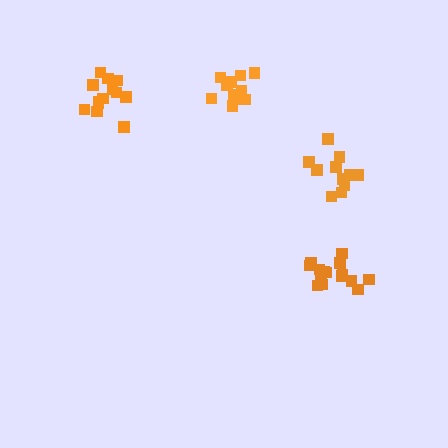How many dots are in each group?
Group 1: 15 dots, Group 2: 11 dots, Group 3: 13 dots, Group 4: 12 dots (51 total).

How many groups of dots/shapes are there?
There are 4 groups.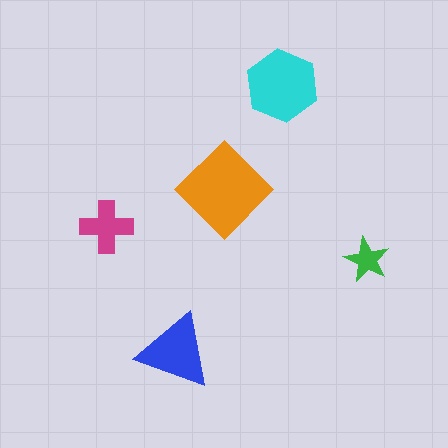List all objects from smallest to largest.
The green star, the magenta cross, the blue triangle, the cyan hexagon, the orange diamond.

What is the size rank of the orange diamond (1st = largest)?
1st.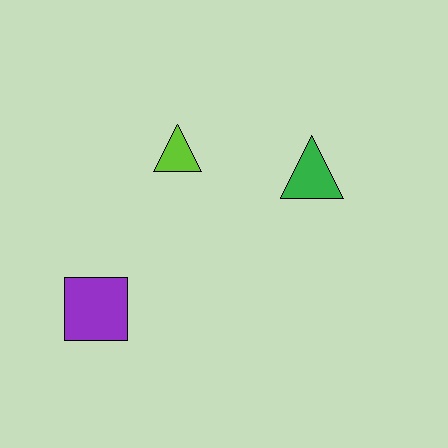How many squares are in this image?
There is 1 square.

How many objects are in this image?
There are 3 objects.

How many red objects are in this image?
There are no red objects.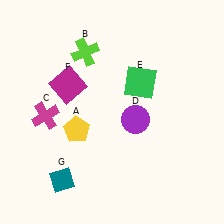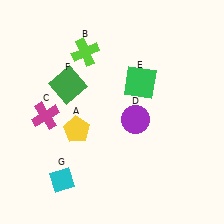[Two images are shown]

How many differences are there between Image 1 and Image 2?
There are 2 differences between the two images.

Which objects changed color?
F changed from magenta to green. G changed from teal to cyan.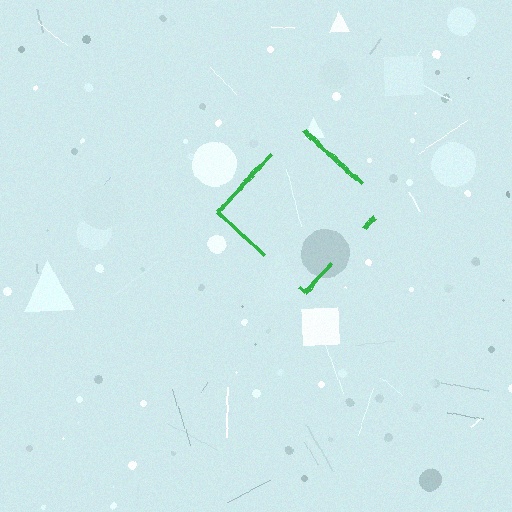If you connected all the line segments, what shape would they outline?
They would outline a diamond.